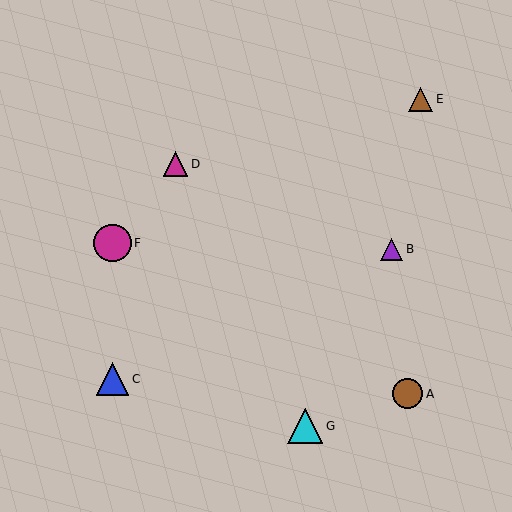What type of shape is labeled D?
Shape D is a magenta triangle.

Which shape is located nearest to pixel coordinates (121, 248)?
The magenta circle (labeled F) at (112, 243) is nearest to that location.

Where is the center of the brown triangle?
The center of the brown triangle is at (420, 99).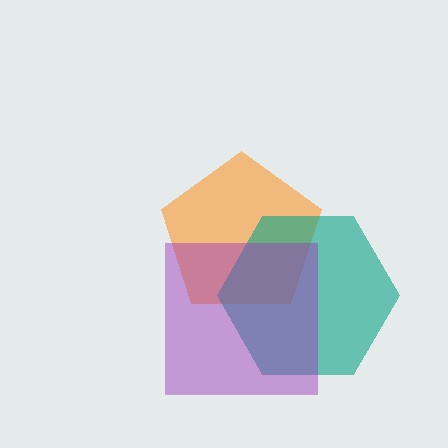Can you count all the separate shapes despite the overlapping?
Yes, there are 3 separate shapes.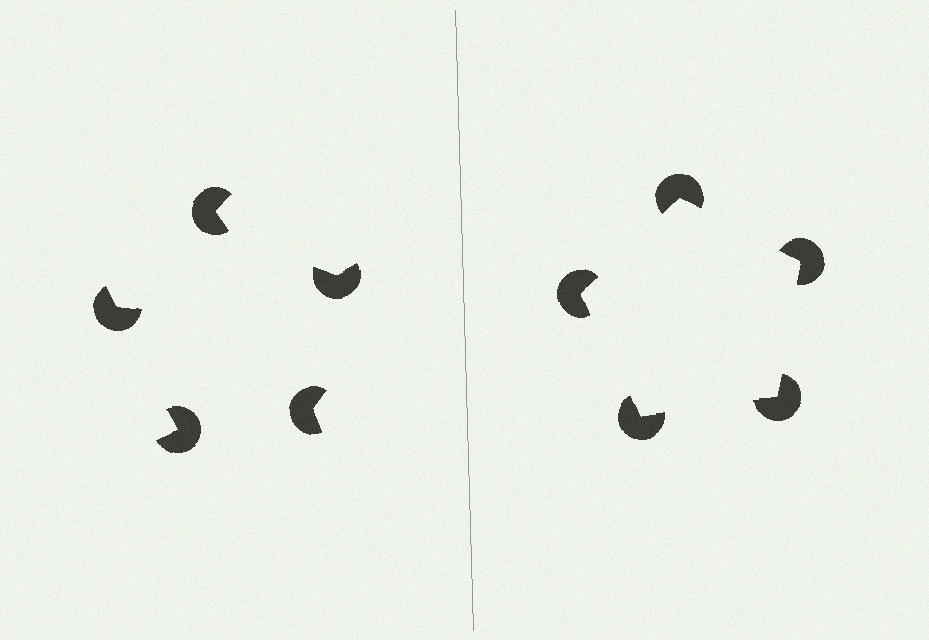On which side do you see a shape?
An illusory pentagon appears on the right side. On the left side the wedge cuts are rotated, so no coherent shape forms.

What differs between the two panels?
The pac-man discs are positioned identically on both sides; only the wedge orientations differ. On the right they align to a pentagon; on the left they are misaligned.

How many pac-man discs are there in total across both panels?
10 — 5 on each side.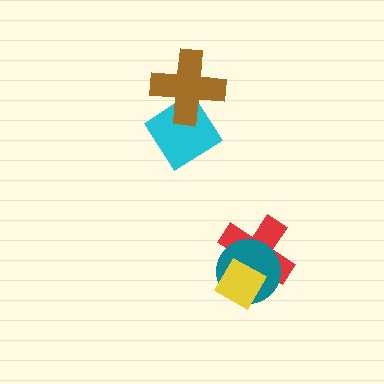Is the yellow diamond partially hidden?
No, no other shape covers it.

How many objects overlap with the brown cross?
1 object overlaps with the brown cross.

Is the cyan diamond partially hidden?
Yes, it is partially covered by another shape.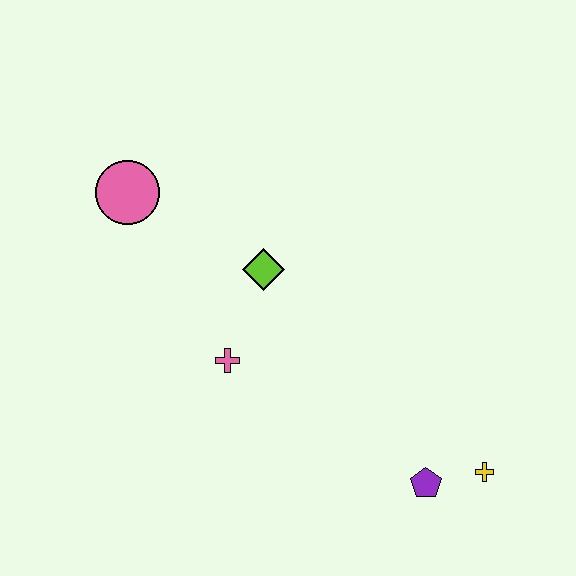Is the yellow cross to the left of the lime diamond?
No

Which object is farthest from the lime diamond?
The yellow cross is farthest from the lime diamond.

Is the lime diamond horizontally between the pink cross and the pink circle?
No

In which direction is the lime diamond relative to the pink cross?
The lime diamond is above the pink cross.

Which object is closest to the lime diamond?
The pink cross is closest to the lime diamond.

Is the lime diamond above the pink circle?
No